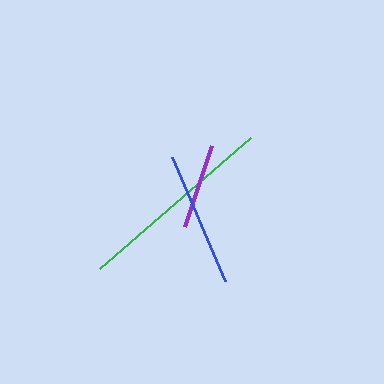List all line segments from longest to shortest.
From longest to shortest: green, blue, purple.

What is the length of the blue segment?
The blue segment is approximately 134 pixels long.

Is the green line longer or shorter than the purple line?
The green line is longer than the purple line.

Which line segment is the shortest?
The purple line is the shortest at approximately 85 pixels.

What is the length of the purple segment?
The purple segment is approximately 85 pixels long.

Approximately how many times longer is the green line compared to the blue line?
The green line is approximately 1.5 times the length of the blue line.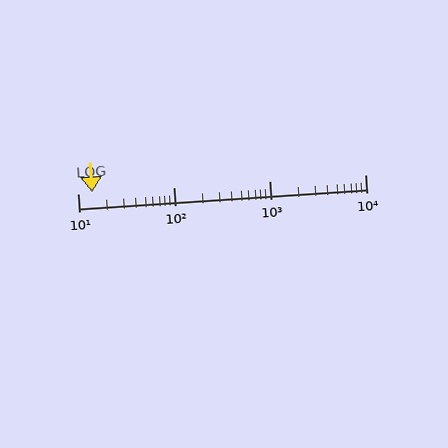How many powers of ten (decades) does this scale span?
The scale spans 3 decades, from 10 to 10000.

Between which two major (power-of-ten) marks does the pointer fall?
The pointer is between 10 and 100.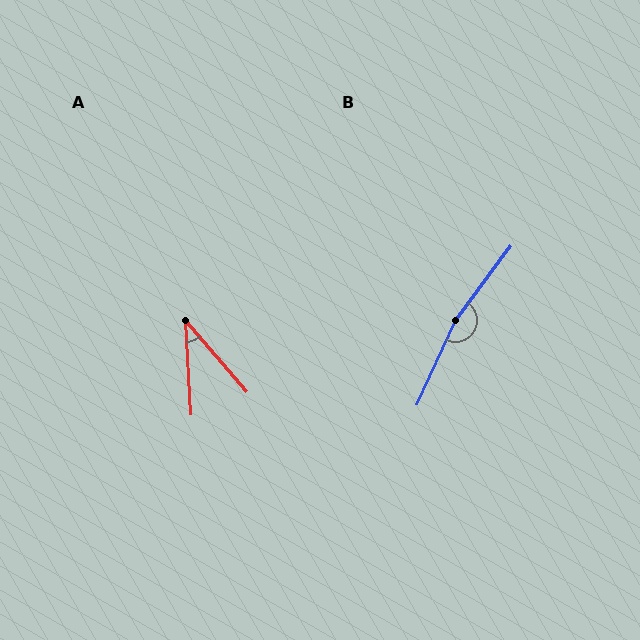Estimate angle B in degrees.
Approximately 168 degrees.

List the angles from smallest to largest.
A (38°), B (168°).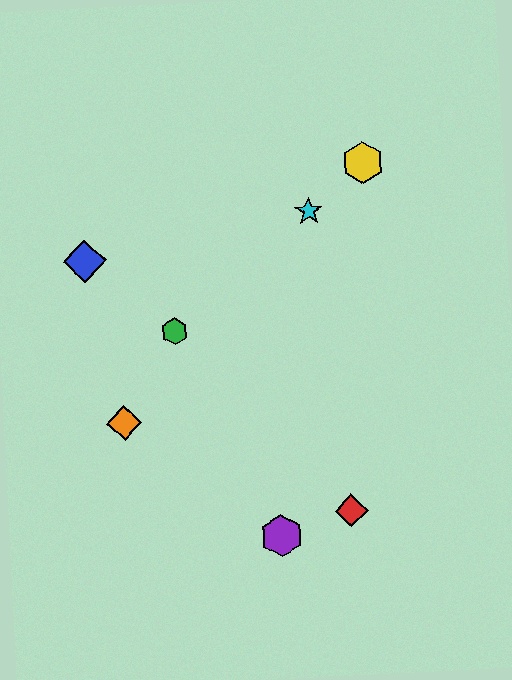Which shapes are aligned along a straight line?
The green hexagon, the yellow hexagon, the cyan star are aligned along a straight line.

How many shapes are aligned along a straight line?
3 shapes (the green hexagon, the yellow hexagon, the cyan star) are aligned along a straight line.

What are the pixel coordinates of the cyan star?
The cyan star is at (309, 211).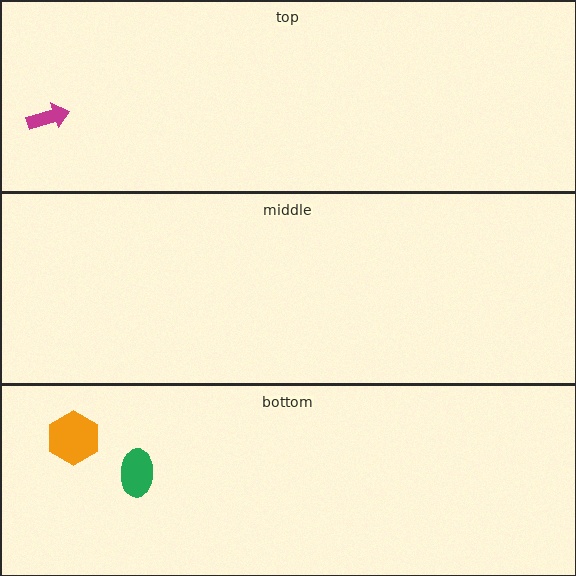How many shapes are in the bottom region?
2.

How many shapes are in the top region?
1.